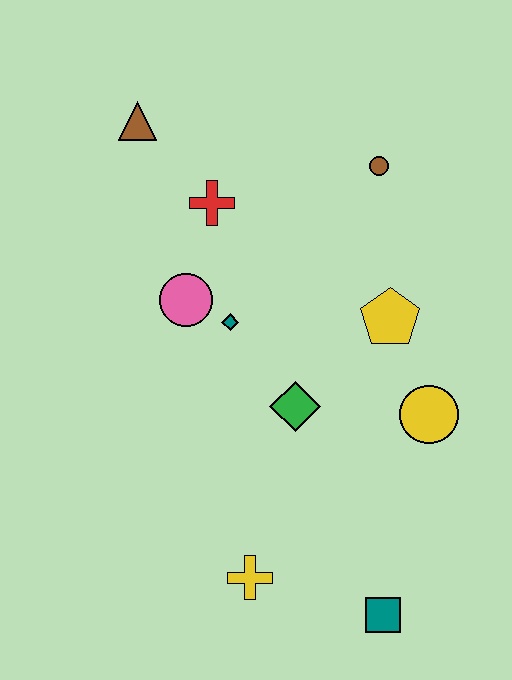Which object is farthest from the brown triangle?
The teal square is farthest from the brown triangle.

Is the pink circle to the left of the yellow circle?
Yes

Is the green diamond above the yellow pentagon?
No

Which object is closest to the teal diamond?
The pink circle is closest to the teal diamond.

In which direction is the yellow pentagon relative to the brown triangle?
The yellow pentagon is to the right of the brown triangle.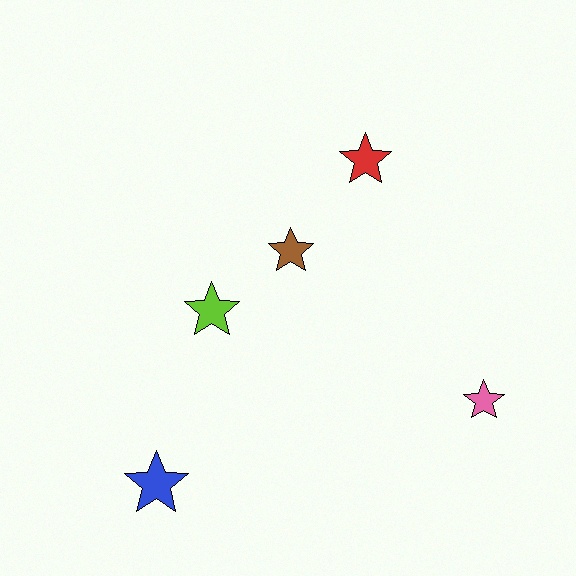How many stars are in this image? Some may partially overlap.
There are 5 stars.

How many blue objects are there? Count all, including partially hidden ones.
There is 1 blue object.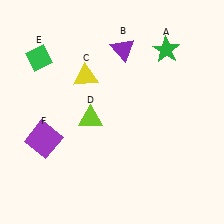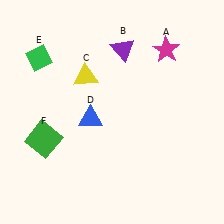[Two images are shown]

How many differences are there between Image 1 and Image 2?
There are 3 differences between the two images.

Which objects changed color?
A changed from green to magenta. D changed from lime to blue. F changed from purple to green.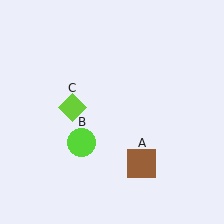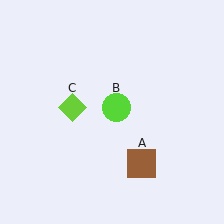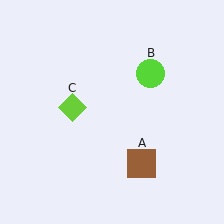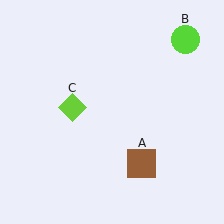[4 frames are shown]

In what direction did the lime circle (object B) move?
The lime circle (object B) moved up and to the right.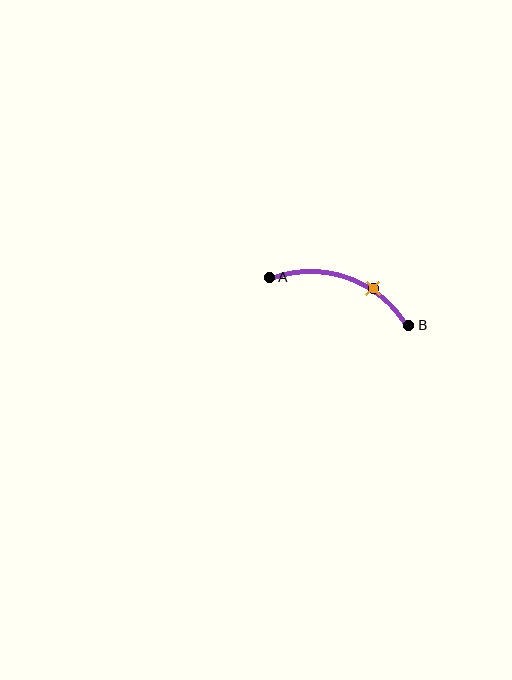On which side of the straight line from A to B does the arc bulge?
The arc bulges above the straight line connecting A and B.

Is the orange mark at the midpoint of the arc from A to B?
No. The orange mark lies on the arc but is closer to endpoint B. The arc midpoint would be at the point on the curve equidistant along the arc from both A and B.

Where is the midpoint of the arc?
The arc midpoint is the point on the curve farthest from the straight line joining A and B. It sits above that line.